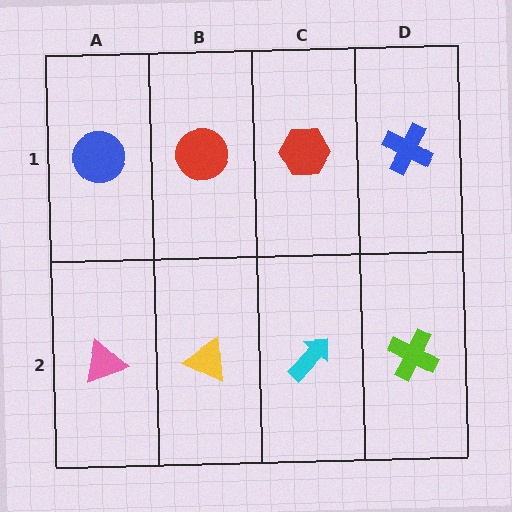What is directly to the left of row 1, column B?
A blue circle.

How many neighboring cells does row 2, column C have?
3.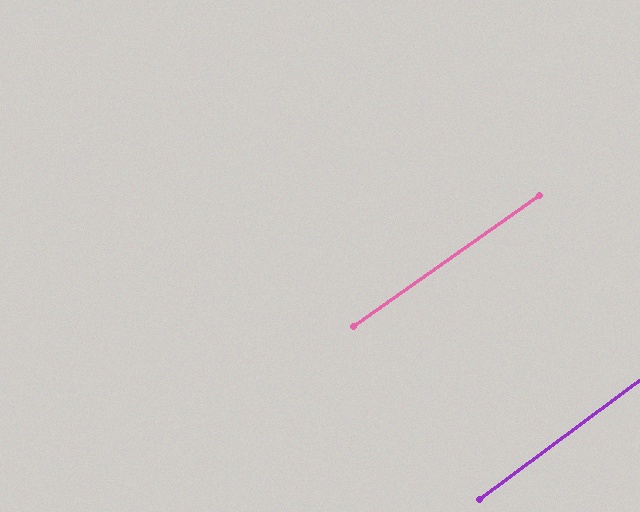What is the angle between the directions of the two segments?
Approximately 2 degrees.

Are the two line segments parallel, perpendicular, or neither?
Parallel — their directions differ by only 1.5°.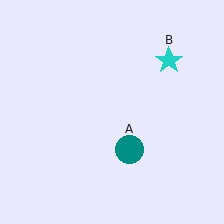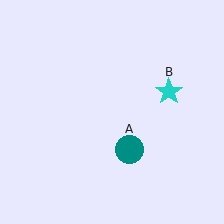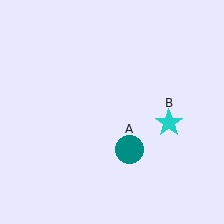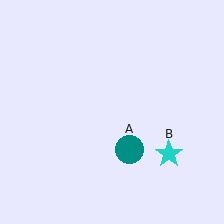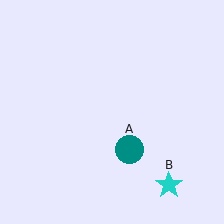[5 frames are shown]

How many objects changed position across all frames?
1 object changed position: cyan star (object B).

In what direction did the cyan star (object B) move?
The cyan star (object B) moved down.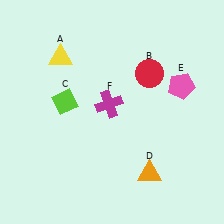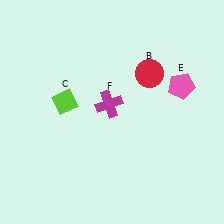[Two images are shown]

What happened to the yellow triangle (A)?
The yellow triangle (A) was removed in Image 2. It was in the top-left area of Image 1.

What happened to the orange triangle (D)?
The orange triangle (D) was removed in Image 2. It was in the bottom-right area of Image 1.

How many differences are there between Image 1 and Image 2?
There are 2 differences between the two images.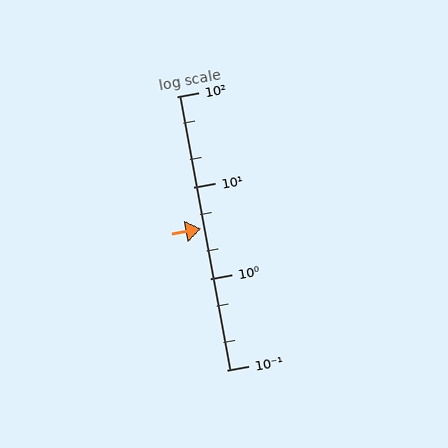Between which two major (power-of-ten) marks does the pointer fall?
The pointer is between 1 and 10.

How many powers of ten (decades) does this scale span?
The scale spans 3 decades, from 0.1 to 100.